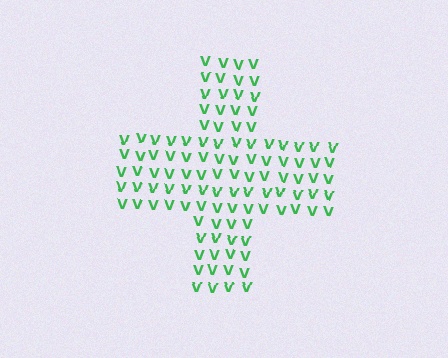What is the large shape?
The large shape is a cross.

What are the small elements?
The small elements are letter V's.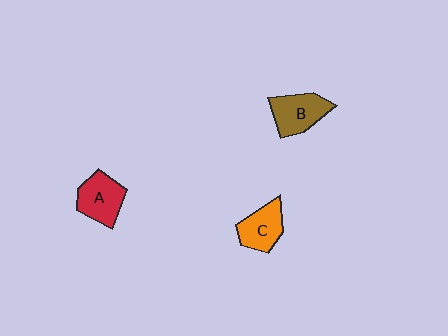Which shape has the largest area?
Shape B (brown).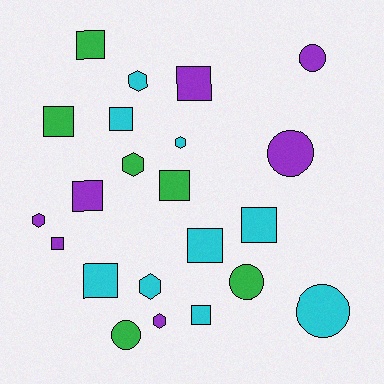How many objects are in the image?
There are 22 objects.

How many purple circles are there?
There are 2 purple circles.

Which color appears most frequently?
Cyan, with 9 objects.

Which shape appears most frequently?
Square, with 11 objects.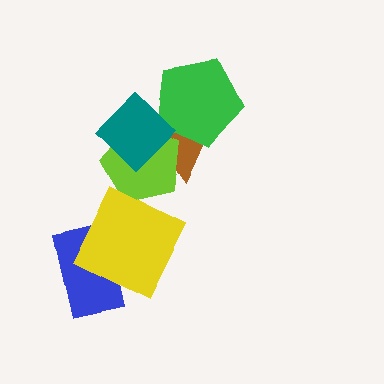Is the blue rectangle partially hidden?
Yes, it is partially covered by another shape.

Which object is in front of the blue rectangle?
The yellow square is in front of the blue rectangle.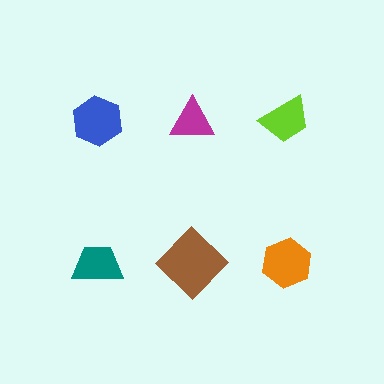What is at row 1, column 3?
A lime trapezoid.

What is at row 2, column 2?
A brown diamond.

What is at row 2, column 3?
An orange hexagon.